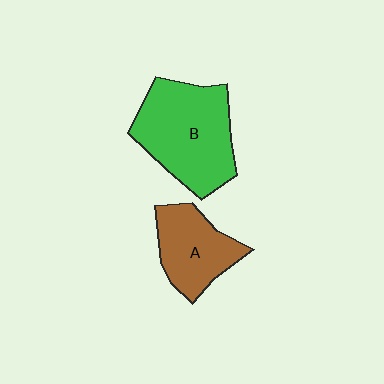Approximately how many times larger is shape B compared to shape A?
Approximately 1.6 times.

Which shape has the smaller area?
Shape A (brown).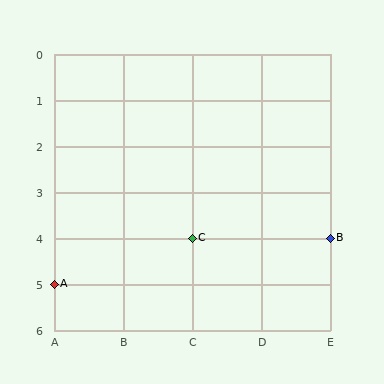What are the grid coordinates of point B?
Point B is at grid coordinates (E, 4).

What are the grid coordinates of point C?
Point C is at grid coordinates (C, 4).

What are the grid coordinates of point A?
Point A is at grid coordinates (A, 5).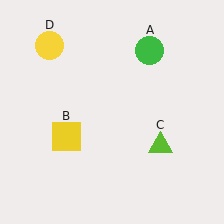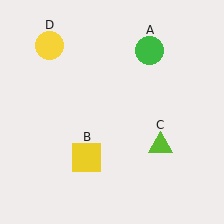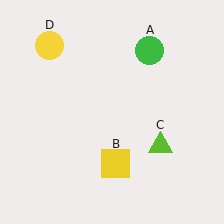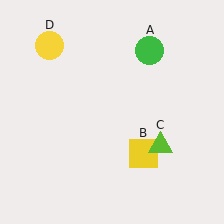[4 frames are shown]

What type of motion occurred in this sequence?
The yellow square (object B) rotated counterclockwise around the center of the scene.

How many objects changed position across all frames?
1 object changed position: yellow square (object B).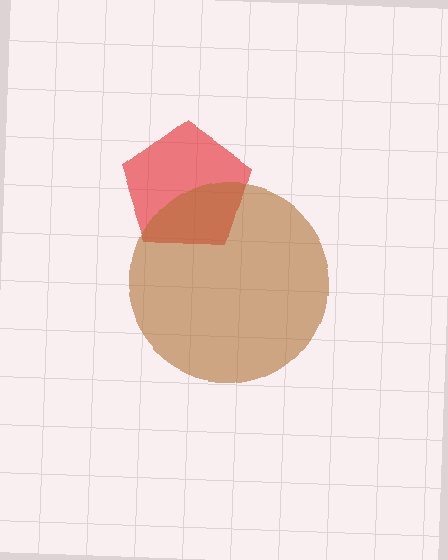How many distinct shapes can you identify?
There are 2 distinct shapes: a red pentagon, a brown circle.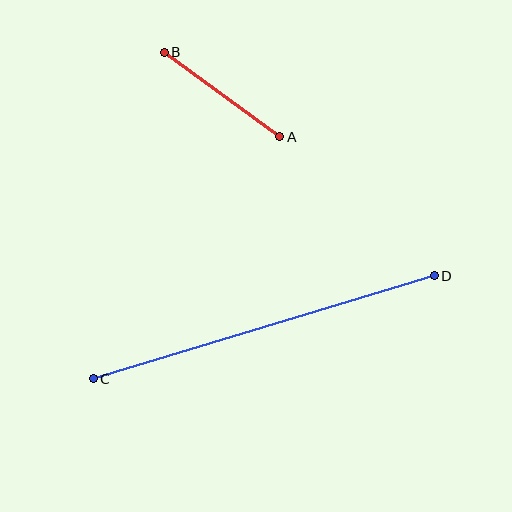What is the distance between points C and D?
The distance is approximately 356 pixels.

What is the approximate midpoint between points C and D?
The midpoint is at approximately (264, 327) pixels.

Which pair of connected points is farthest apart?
Points C and D are farthest apart.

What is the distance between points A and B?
The distance is approximately 143 pixels.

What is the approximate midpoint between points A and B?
The midpoint is at approximately (222, 94) pixels.